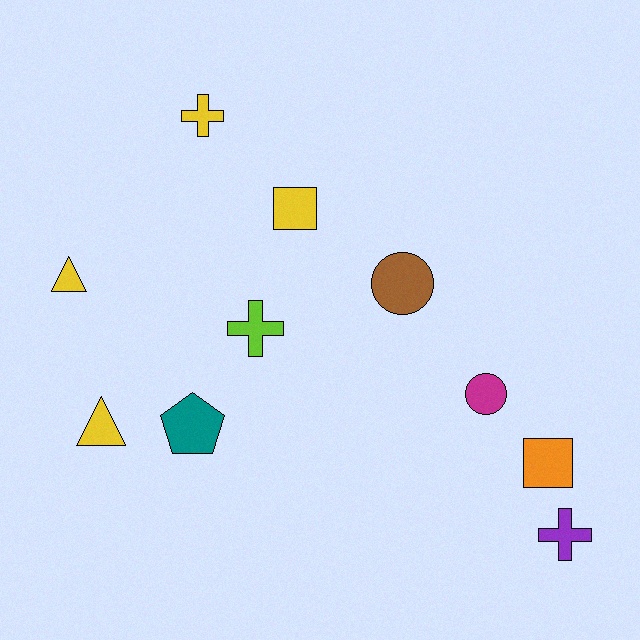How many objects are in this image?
There are 10 objects.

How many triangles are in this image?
There are 2 triangles.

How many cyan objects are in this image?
There are no cyan objects.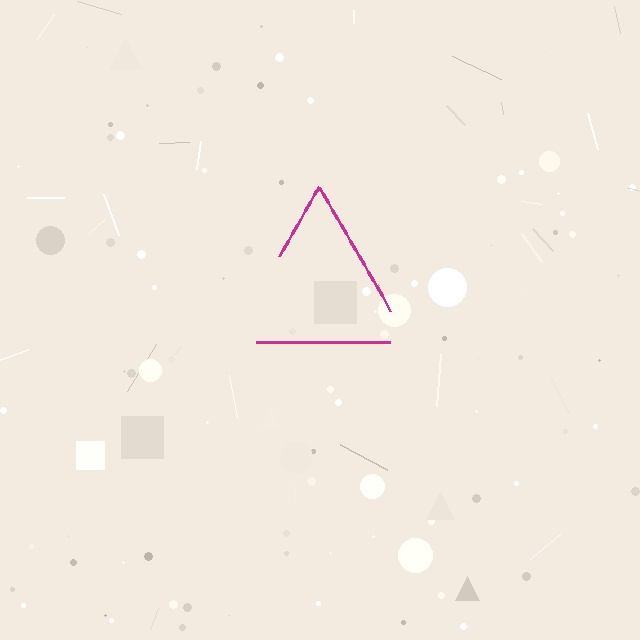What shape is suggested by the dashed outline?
The dashed outline suggests a triangle.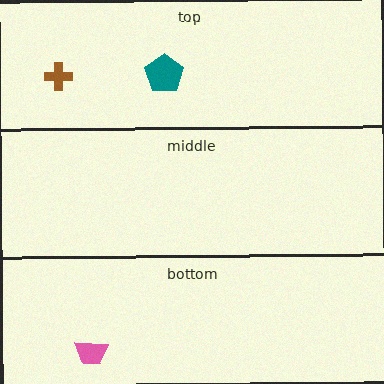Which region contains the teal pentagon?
The top region.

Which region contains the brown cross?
The top region.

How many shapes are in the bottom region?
1.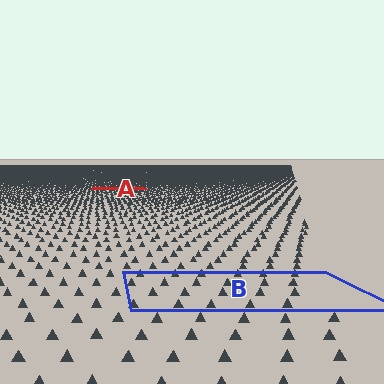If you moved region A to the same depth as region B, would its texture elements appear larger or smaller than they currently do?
They would appear larger. At a closer depth, the same texture elements are projected at a bigger on-screen size.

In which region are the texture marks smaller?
The texture marks are smaller in region A, because it is farther away.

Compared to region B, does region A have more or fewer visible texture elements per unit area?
Region A has more texture elements per unit area — they are packed more densely because it is farther away.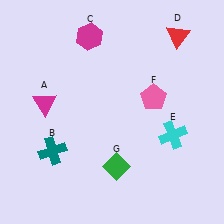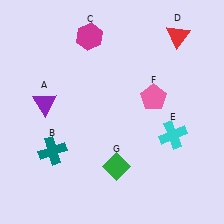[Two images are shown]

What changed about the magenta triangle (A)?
In Image 1, A is magenta. In Image 2, it changed to purple.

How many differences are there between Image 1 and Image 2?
There is 1 difference between the two images.